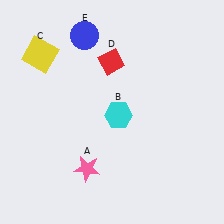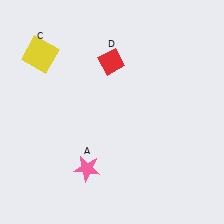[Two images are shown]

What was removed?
The cyan hexagon (B), the blue circle (E) were removed in Image 2.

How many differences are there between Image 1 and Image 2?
There are 2 differences between the two images.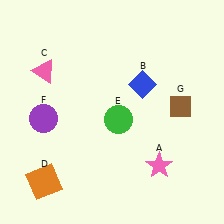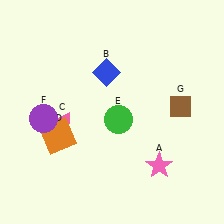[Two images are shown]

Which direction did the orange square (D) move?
The orange square (D) moved up.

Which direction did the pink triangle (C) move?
The pink triangle (C) moved down.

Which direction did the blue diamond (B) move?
The blue diamond (B) moved left.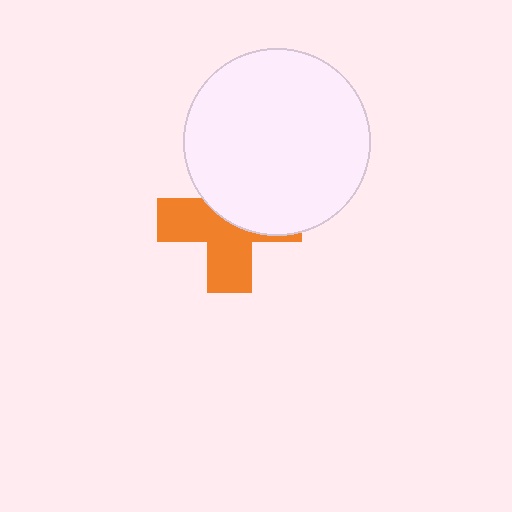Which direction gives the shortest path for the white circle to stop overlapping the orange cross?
Moving up gives the shortest separation.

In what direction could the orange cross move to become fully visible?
The orange cross could move down. That would shift it out from behind the white circle entirely.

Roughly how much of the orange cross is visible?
About half of it is visible (roughly 52%).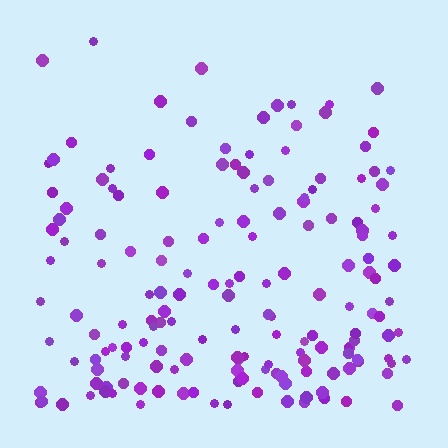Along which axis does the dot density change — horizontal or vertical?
Vertical.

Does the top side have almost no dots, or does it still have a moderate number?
Still a moderate number, just noticeably fewer than the bottom.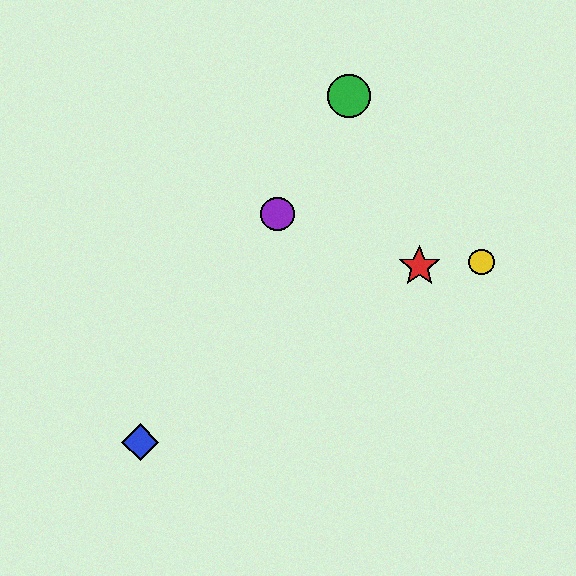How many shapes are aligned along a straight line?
3 shapes (the blue diamond, the green circle, the purple circle) are aligned along a straight line.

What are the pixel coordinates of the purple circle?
The purple circle is at (277, 214).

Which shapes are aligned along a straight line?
The blue diamond, the green circle, the purple circle are aligned along a straight line.